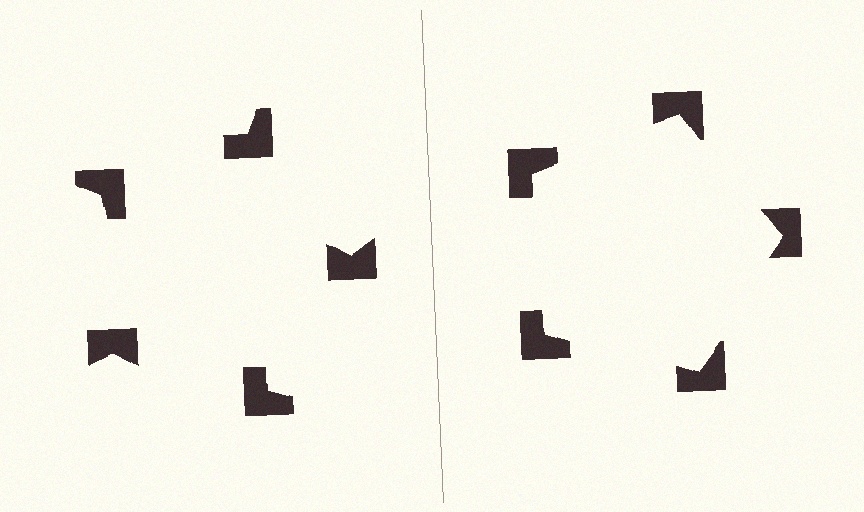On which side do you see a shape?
An illusory pentagon appears on the right side. On the left side the wedge cuts are rotated, so no coherent shape forms.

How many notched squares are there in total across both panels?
10 — 5 on each side.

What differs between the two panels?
The notched squares are positioned identically on both sides; only the wedge orientations differ. On the right they align to a pentagon; on the left they are misaligned.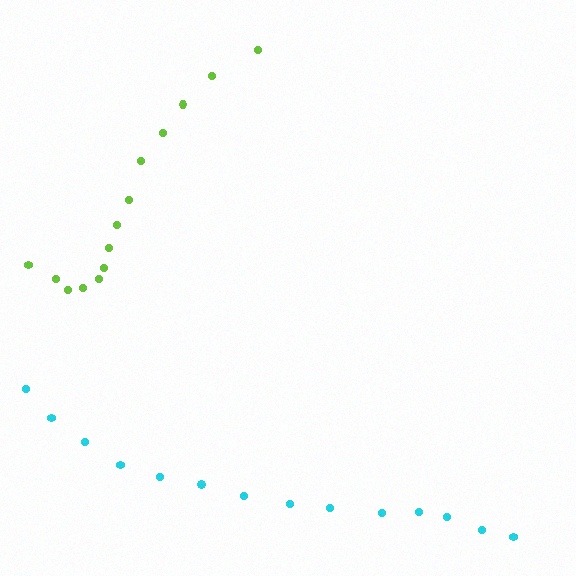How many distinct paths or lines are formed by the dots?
There are 2 distinct paths.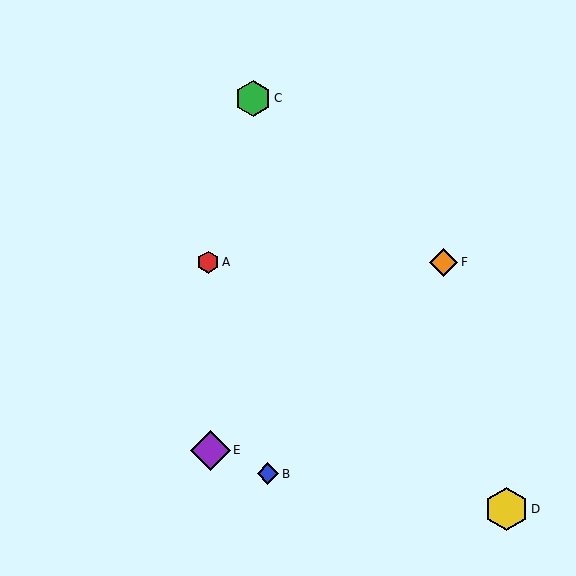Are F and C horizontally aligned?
No, F is at y≈262 and C is at y≈98.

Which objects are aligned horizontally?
Objects A, F are aligned horizontally.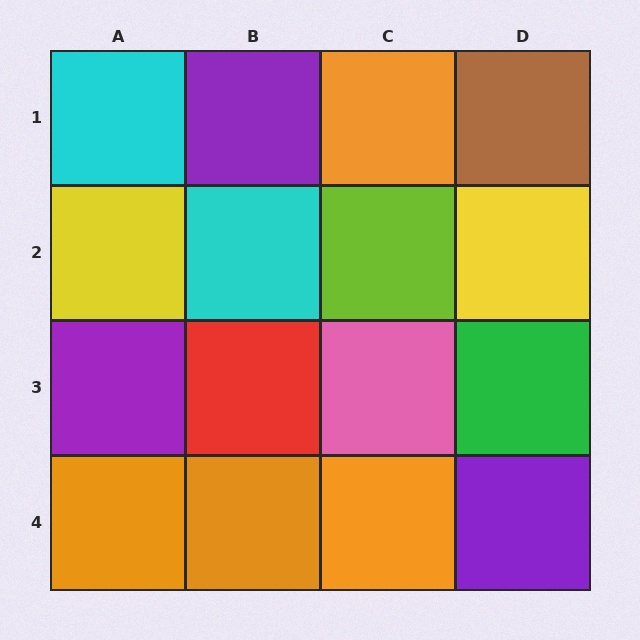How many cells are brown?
1 cell is brown.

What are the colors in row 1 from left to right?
Cyan, purple, orange, brown.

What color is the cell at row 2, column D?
Yellow.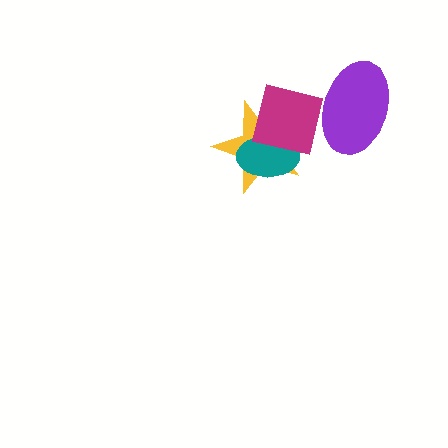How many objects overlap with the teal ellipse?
2 objects overlap with the teal ellipse.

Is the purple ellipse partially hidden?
No, no other shape covers it.